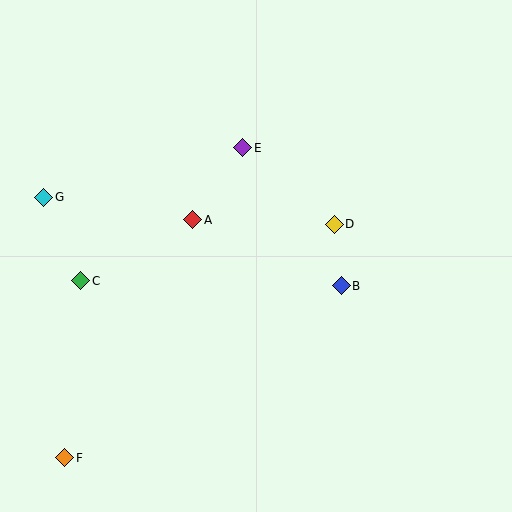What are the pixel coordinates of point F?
Point F is at (65, 458).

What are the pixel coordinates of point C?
Point C is at (81, 281).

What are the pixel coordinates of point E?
Point E is at (243, 148).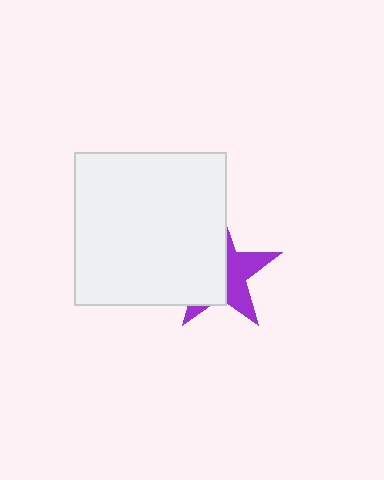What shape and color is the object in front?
The object in front is a white square.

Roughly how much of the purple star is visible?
A small part of it is visible (roughly 43%).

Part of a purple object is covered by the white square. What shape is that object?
It is a star.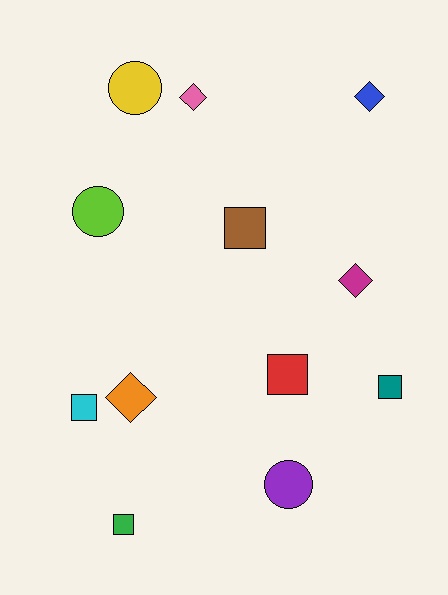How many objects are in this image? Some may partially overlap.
There are 12 objects.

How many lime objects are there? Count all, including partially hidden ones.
There is 1 lime object.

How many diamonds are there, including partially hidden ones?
There are 4 diamonds.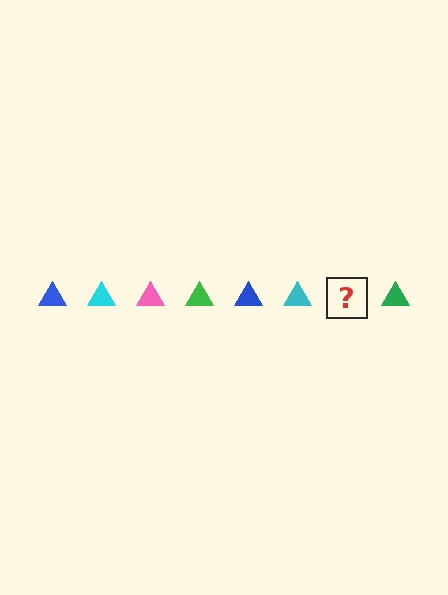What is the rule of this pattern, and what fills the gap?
The rule is that the pattern cycles through blue, cyan, pink, green triangles. The gap should be filled with a pink triangle.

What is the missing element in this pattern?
The missing element is a pink triangle.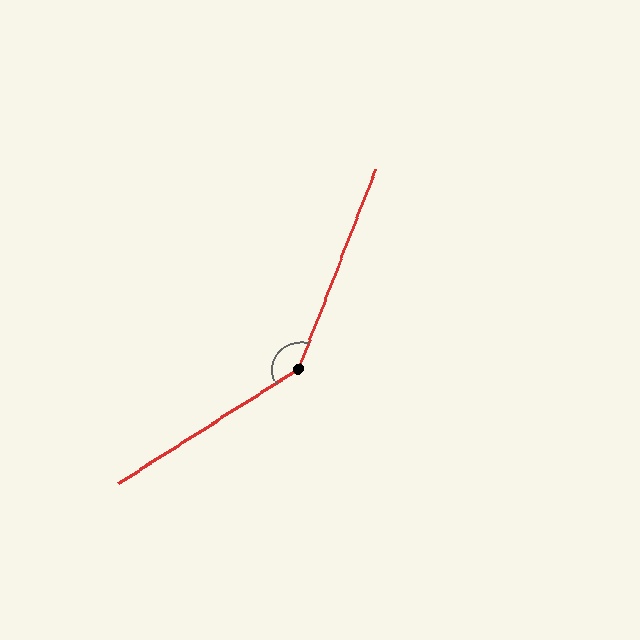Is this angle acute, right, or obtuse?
It is obtuse.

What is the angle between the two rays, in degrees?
Approximately 143 degrees.